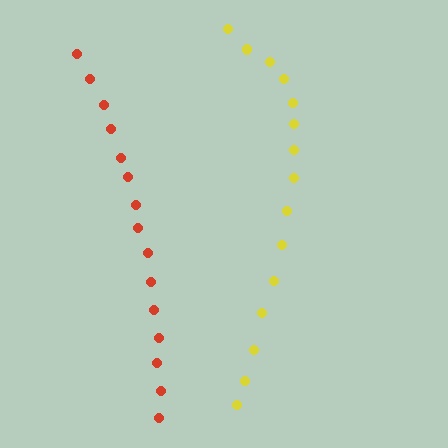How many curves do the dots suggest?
There are 2 distinct paths.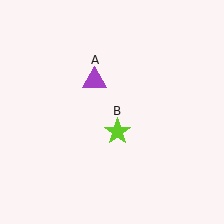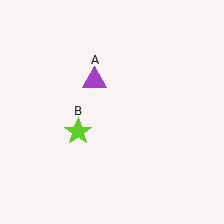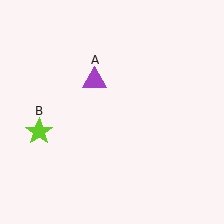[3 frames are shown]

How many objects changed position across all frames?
1 object changed position: lime star (object B).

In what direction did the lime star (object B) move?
The lime star (object B) moved left.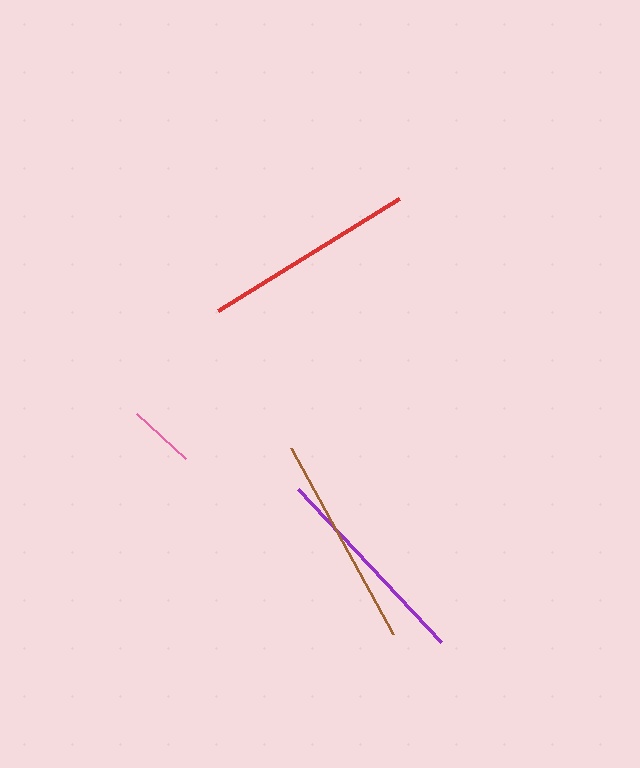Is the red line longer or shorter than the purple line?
The red line is longer than the purple line.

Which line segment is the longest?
The red line is the longest at approximately 213 pixels.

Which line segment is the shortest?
The pink line is the shortest at approximately 67 pixels.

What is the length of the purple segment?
The purple segment is approximately 210 pixels long.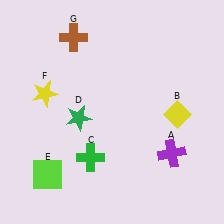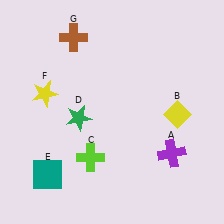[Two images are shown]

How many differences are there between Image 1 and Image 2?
There are 2 differences between the two images.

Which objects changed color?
C changed from green to lime. E changed from lime to teal.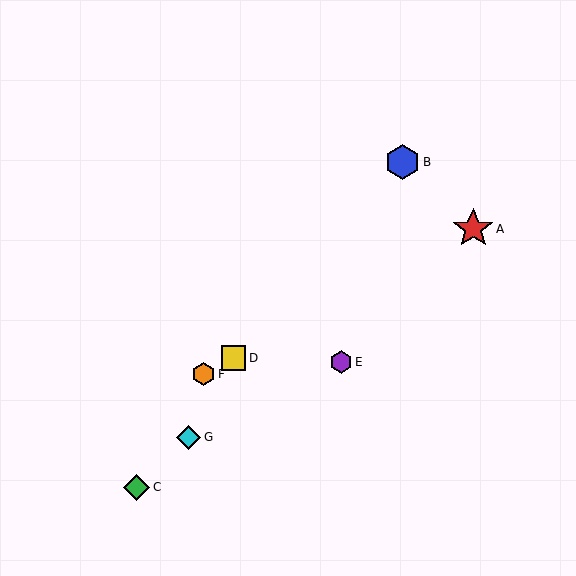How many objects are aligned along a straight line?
3 objects (A, D, F) are aligned along a straight line.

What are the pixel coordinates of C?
Object C is at (137, 487).